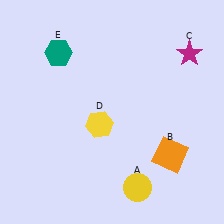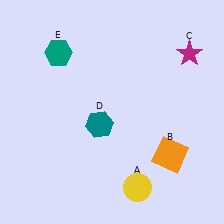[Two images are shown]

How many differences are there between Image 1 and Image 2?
There is 1 difference between the two images.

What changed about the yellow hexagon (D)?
In Image 1, D is yellow. In Image 2, it changed to teal.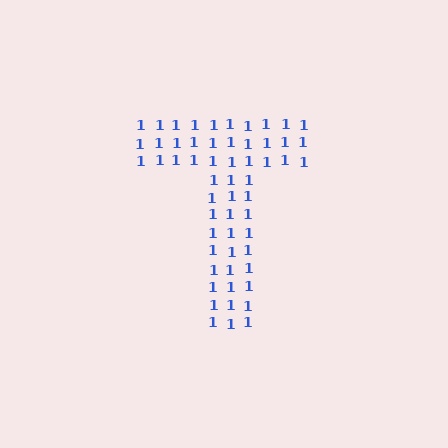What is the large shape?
The large shape is the letter T.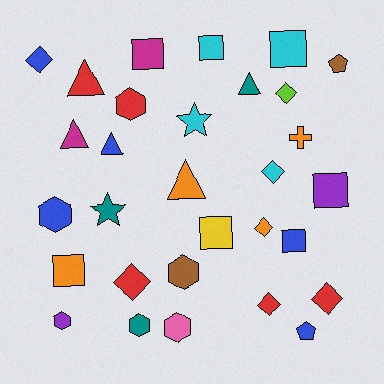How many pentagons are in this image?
There are 2 pentagons.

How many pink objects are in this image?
There is 1 pink object.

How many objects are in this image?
There are 30 objects.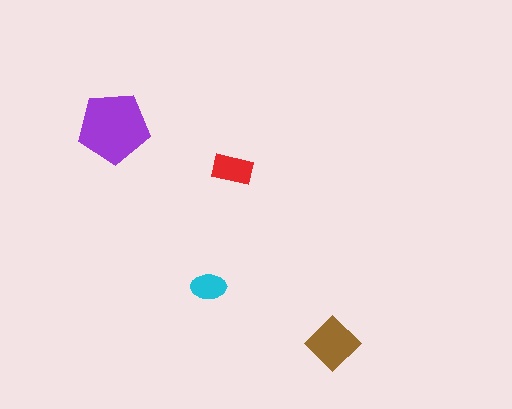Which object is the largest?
The purple pentagon.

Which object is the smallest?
The cyan ellipse.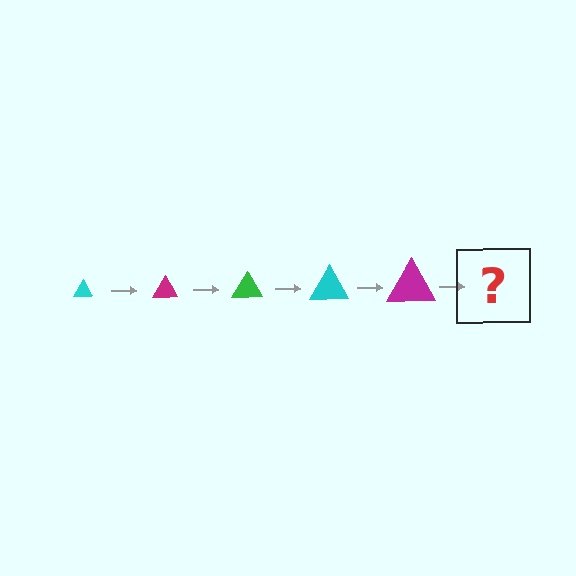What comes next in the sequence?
The next element should be a green triangle, larger than the previous one.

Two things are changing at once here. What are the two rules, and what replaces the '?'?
The two rules are that the triangle grows larger each step and the color cycles through cyan, magenta, and green. The '?' should be a green triangle, larger than the previous one.